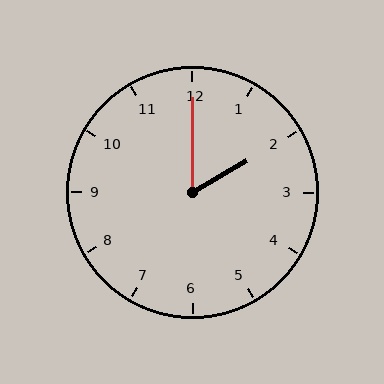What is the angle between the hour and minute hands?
Approximately 60 degrees.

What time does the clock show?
2:00.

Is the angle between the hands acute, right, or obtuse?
It is acute.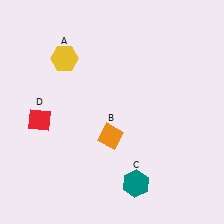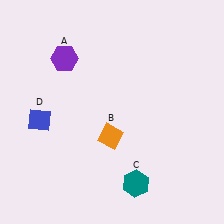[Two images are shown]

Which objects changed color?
A changed from yellow to purple. D changed from red to blue.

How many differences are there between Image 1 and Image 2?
There are 2 differences between the two images.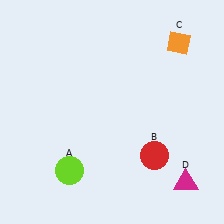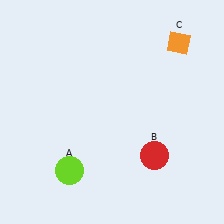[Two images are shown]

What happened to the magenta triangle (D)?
The magenta triangle (D) was removed in Image 2. It was in the bottom-right area of Image 1.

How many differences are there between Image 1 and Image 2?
There is 1 difference between the two images.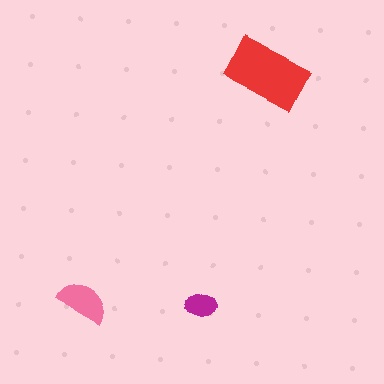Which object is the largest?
The red rectangle.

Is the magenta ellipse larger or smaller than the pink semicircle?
Smaller.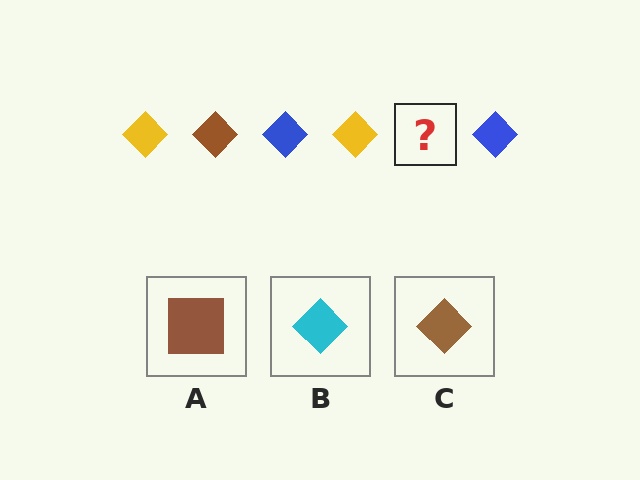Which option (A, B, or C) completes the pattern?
C.